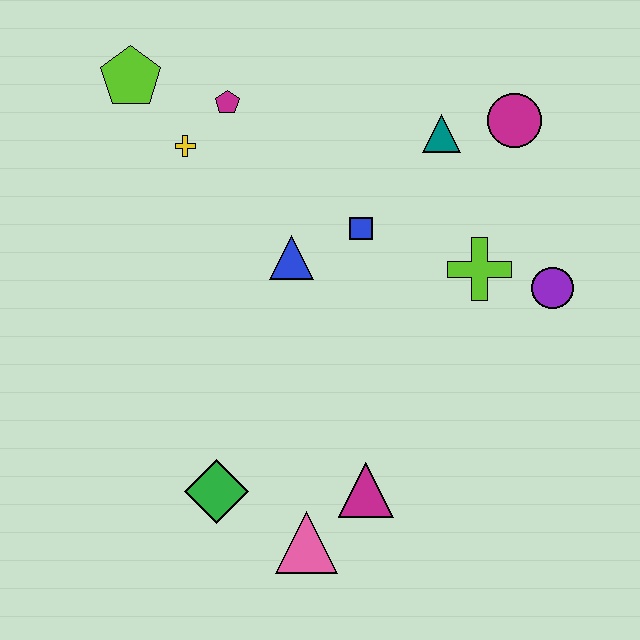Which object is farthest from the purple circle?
The lime pentagon is farthest from the purple circle.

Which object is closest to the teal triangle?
The magenta circle is closest to the teal triangle.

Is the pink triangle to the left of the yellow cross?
No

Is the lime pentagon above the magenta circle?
Yes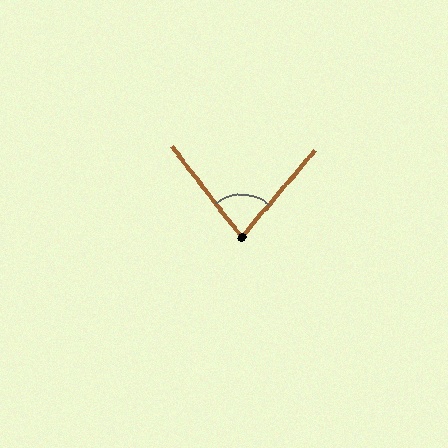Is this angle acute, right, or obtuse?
It is acute.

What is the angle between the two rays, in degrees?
Approximately 78 degrees.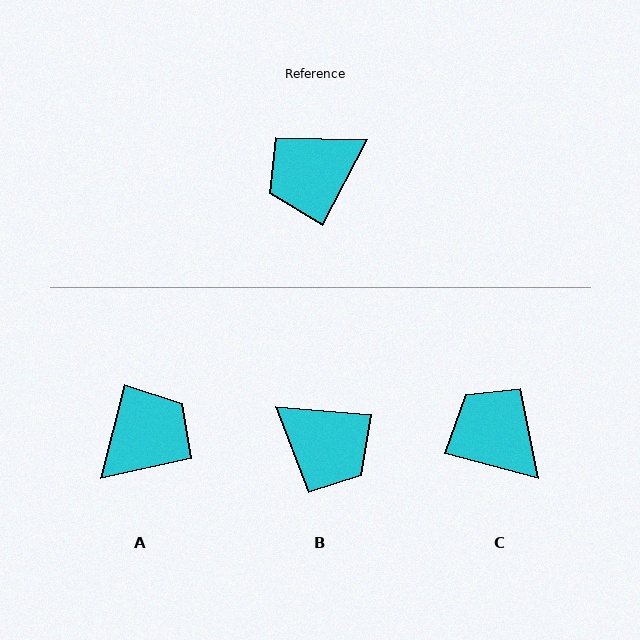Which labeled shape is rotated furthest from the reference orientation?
A, about 166 degrees away.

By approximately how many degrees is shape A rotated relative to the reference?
Approximately 166 degrees clockwise.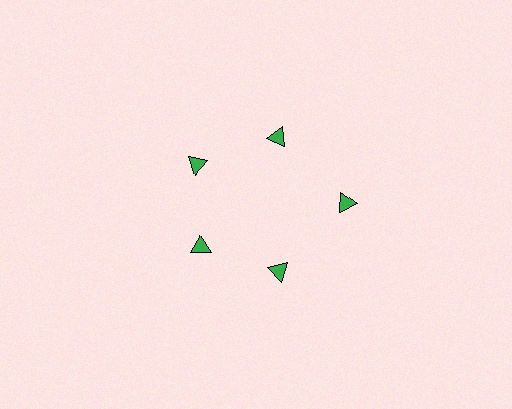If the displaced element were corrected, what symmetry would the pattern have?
It would have 5-fold rotational symmetry — the pattern would map onto itself every 72 degrees.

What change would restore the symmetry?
The symmetry would be restored by moving it inward, back onto the ring so that all 5 triangles sit at equal angles and equal distance from the center.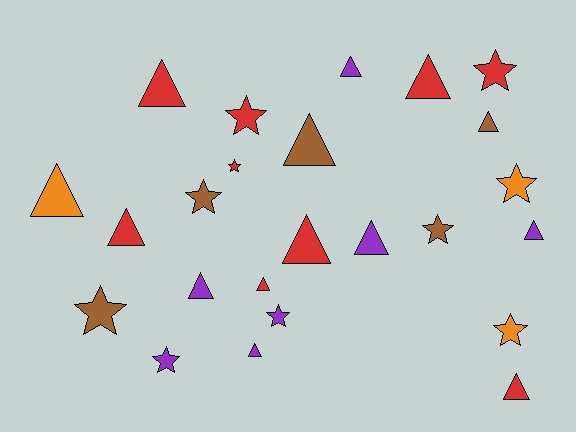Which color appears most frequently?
Red, with 9 objects.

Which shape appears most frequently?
Triangle, with 14 objects.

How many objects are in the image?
There are 24 objects.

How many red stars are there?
There are 3 red stars.